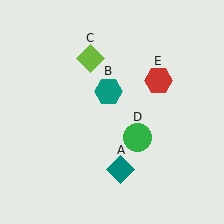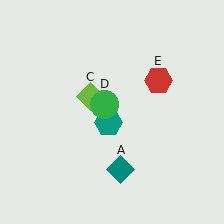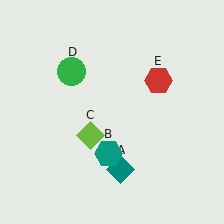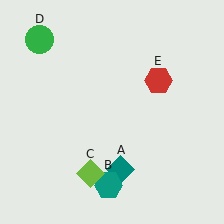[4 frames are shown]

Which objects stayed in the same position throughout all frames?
Teal diamond (object A) and red hexagon (object E) remained stationary.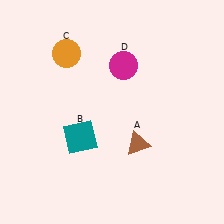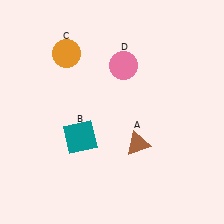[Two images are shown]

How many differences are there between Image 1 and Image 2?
There is 1 difference between the two images.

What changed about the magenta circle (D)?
In Image 1, D is magenta. In Image 2, it changed to pink.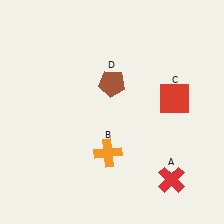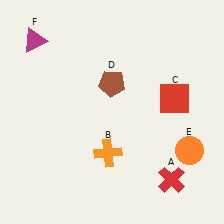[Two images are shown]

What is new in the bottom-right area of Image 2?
An orange circle (E) was added in the bottom-right area of Image 2.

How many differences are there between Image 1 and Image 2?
There are 2 differences between the two images.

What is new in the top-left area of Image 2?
A magenta triangle (F) was added in the top-left area of Image 2.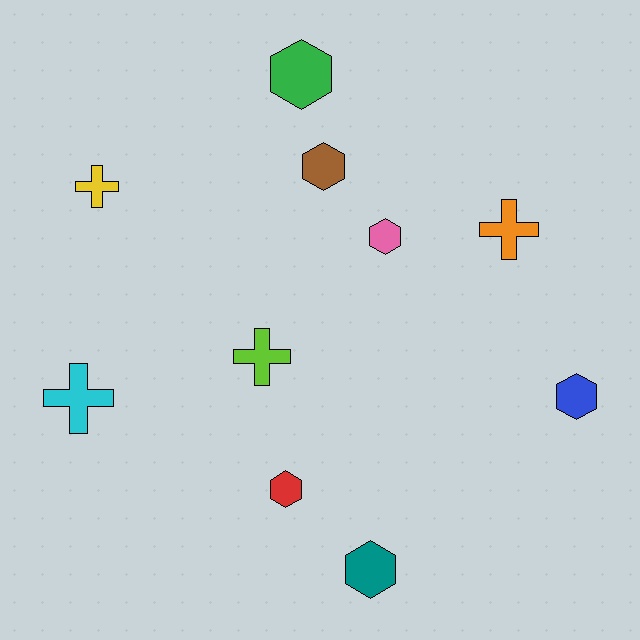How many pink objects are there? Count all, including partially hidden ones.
There is 1 pink object.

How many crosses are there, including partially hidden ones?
There are 4 crosses.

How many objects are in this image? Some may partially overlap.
There are 10 objects.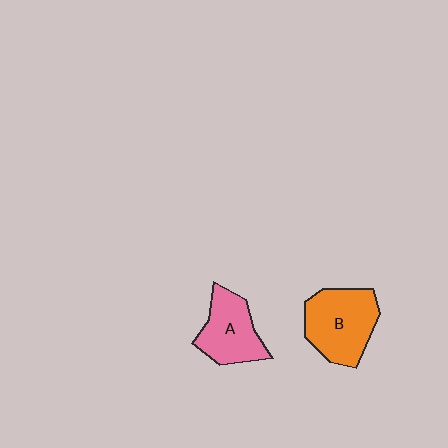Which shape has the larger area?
Shape B (orange).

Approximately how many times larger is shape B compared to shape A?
Approximately 1.3 times.